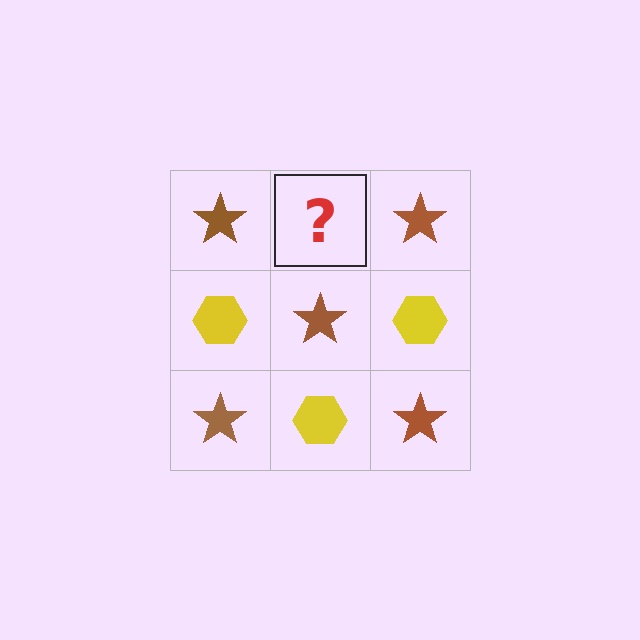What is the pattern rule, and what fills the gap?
The rule is that it alternates brown star and yellow hexagon in a checkerboard pattern. The gap should be filled with a yellow hexagon.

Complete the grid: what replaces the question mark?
The question mark should be replaced with a yellow hexagon.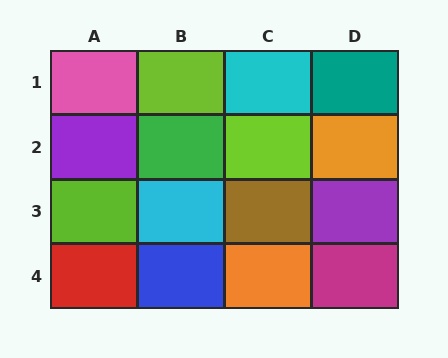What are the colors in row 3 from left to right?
Lime, cyan, brown, purple.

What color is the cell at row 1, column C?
Cyan.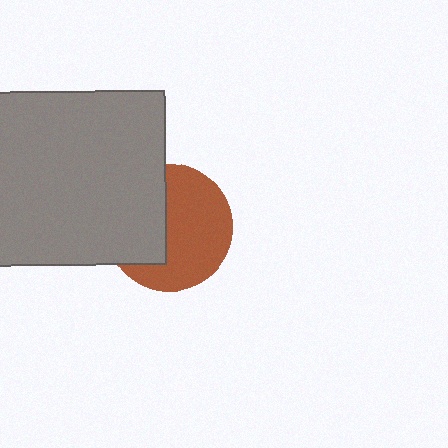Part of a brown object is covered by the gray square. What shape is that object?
It is a circle.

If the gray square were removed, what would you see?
You would see the complete brown circle.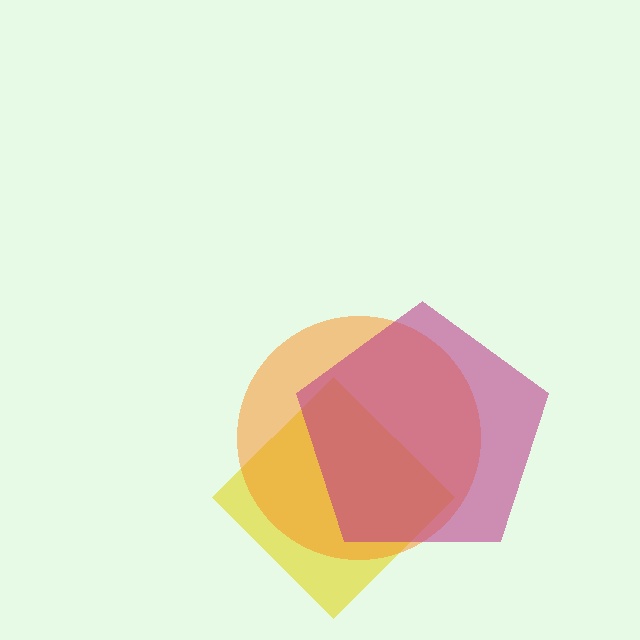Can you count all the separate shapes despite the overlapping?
Yes, there are 3 separate shapes.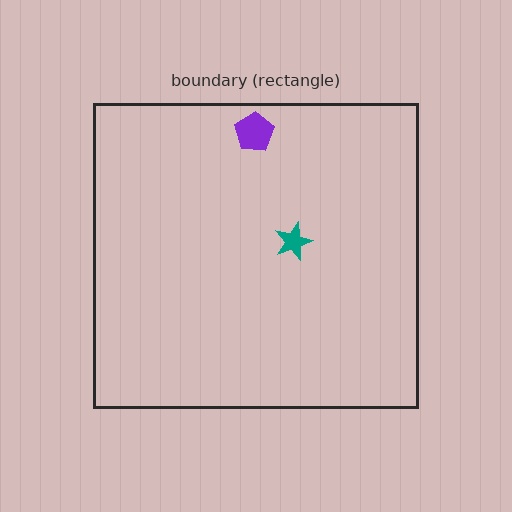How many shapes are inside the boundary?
2 inside, 0 outside.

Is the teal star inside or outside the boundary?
Inside.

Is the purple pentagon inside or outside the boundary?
Inside.